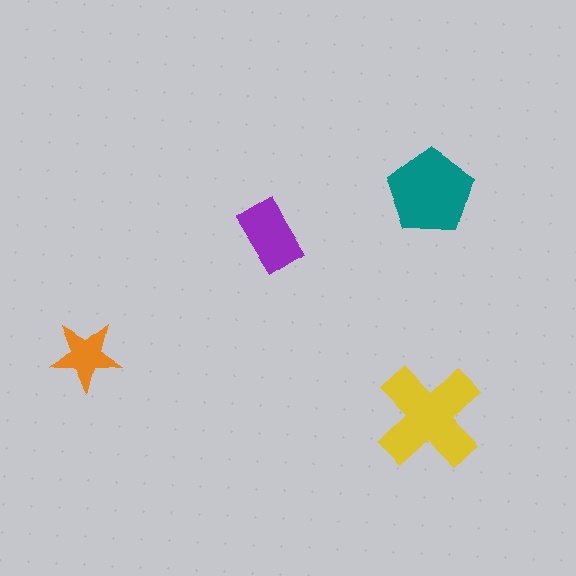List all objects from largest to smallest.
The yellow cross, the teal pentagon, the purple rectangle, the orange star.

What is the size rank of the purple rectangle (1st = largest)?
3rd.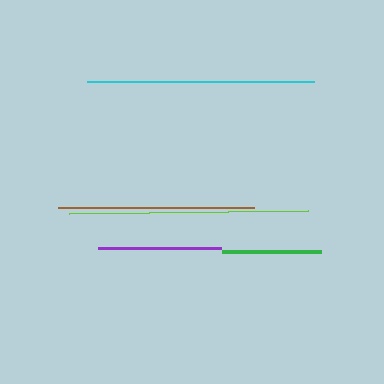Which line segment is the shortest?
The green line is the shortest at approximately 99 pixels.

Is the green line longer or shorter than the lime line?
The lime line is longer than the green line.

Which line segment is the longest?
The lime line is the longest at approximately 239 pixels.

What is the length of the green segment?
The green segment is approximately 99 pixels long.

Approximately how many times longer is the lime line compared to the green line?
The lime line is approximately 2.4 times the length of the green line.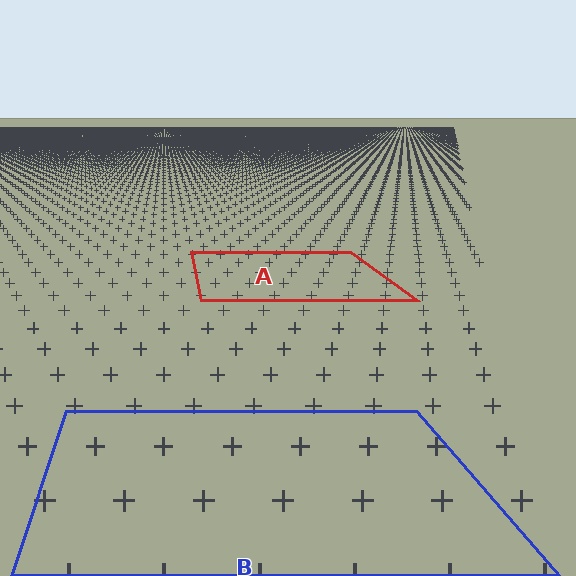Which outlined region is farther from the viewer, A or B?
Region A is farther from the viewer — the texture elements inside it appear smaller and more densely packed.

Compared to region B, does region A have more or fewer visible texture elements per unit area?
Region A has more texture elements per unit area — they are packed more densely because it is farther away.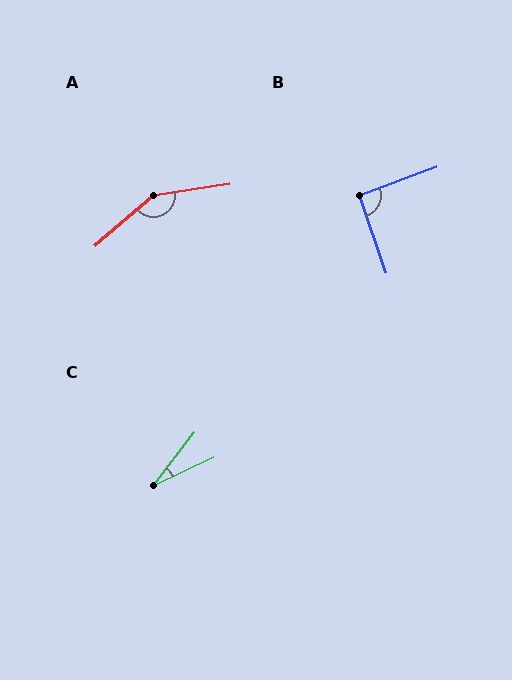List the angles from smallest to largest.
C (27°), B (92°), A (147°).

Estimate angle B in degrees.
Approximately 92 degrees.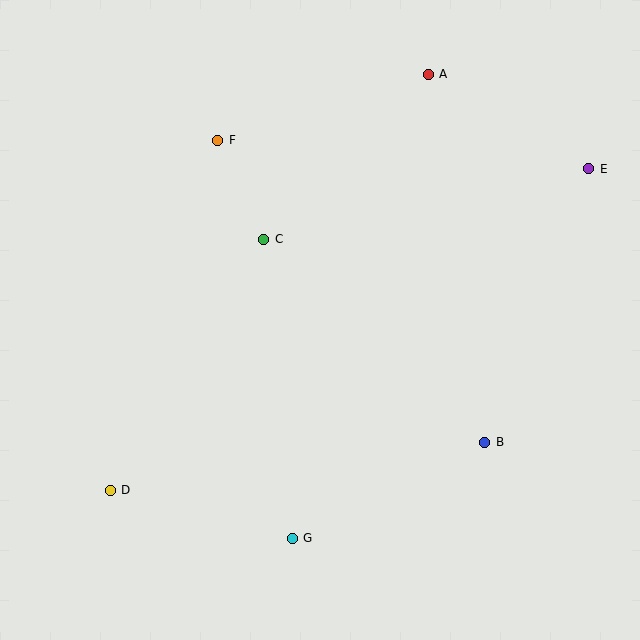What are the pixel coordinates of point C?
Point C is at (264, 239).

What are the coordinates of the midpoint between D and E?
The midpoint between D and E is at (349, 329).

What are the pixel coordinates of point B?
Point B is at (485, 442).